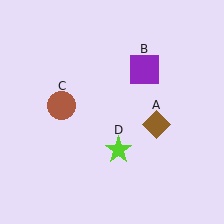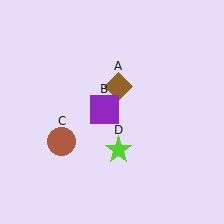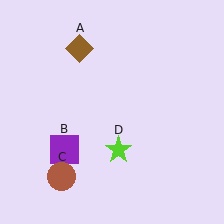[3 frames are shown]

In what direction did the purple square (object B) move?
The purple square (object B) moved down and to the left.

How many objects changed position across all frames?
3 objects changed position: brown diamond (object A), purple square (object B), brown circle (object C).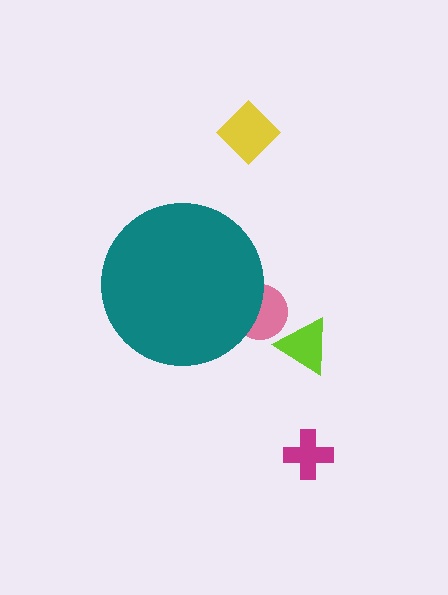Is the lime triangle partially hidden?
No, the lime triangle is fully visible.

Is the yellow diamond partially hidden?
No, the yellow diamond is fully visible.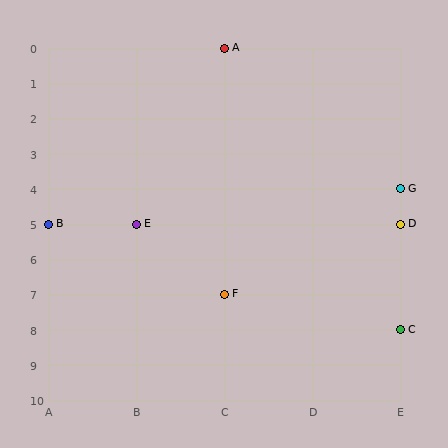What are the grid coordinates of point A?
Point A is at grid coordinates (C, 0).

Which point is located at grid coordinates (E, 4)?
Point G is at (E, 4).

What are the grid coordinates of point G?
Point G is at grid coordinates (E, 4).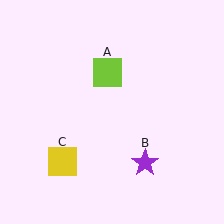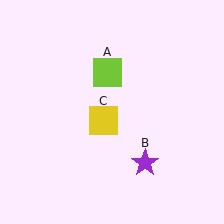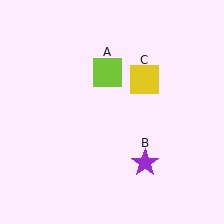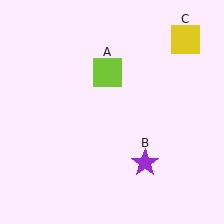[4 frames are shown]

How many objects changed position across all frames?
1 object changed position: yellow square (object C).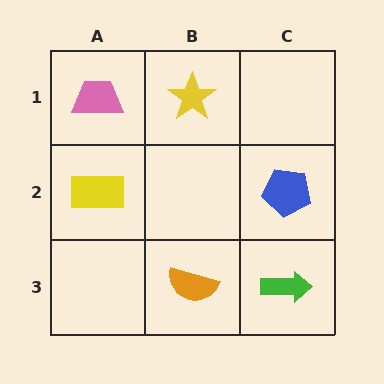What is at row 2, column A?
A yellow rectangle.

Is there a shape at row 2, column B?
No, that cell is empty.